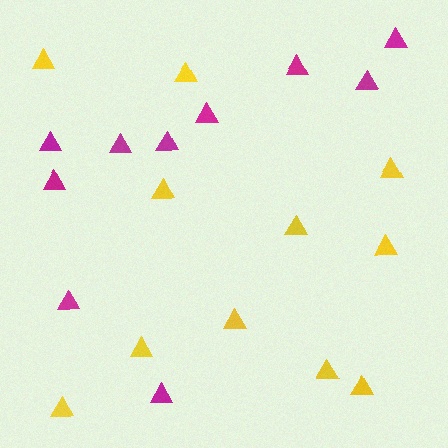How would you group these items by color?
There are 2 groups: one group of yellow triangles (11) and one group of magenta triangles (10).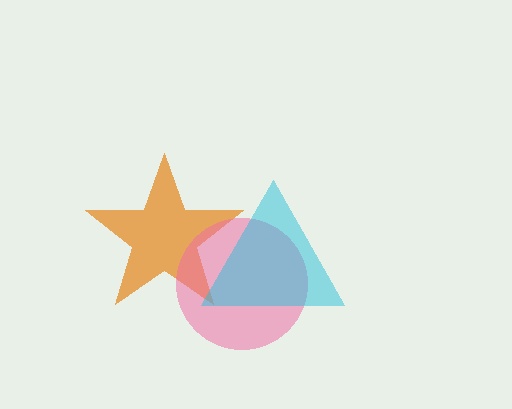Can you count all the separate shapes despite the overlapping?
Yes, there are 3 separate shapes.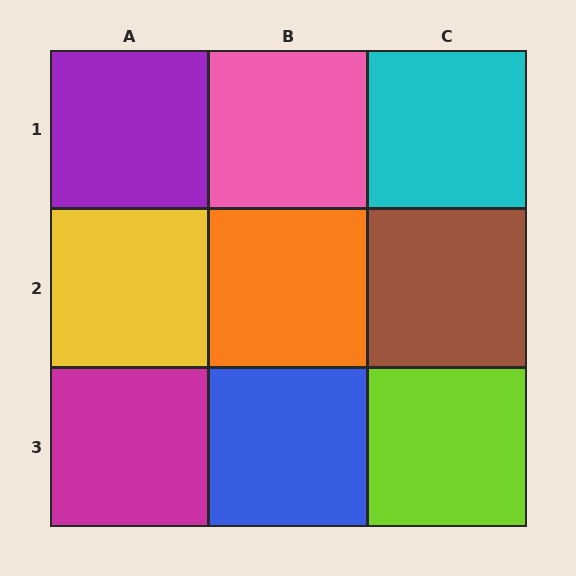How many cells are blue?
1 cell is blue.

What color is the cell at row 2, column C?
Brown.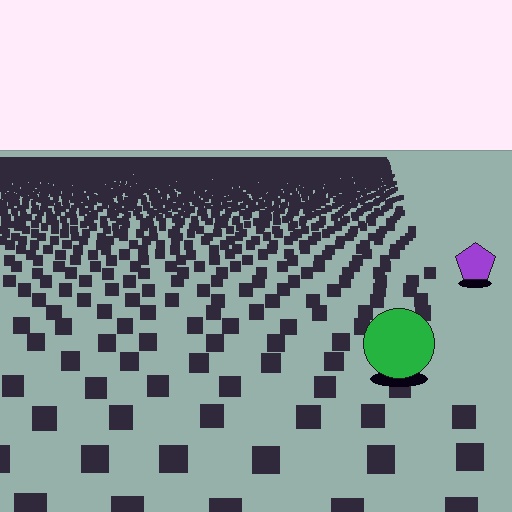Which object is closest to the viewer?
The green circle is closest. The texture marks near it are larger and more spread out.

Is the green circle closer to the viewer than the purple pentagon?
Yes. The green circle is closer — you can tell from the texture gradient: the ground texture is coarser near it.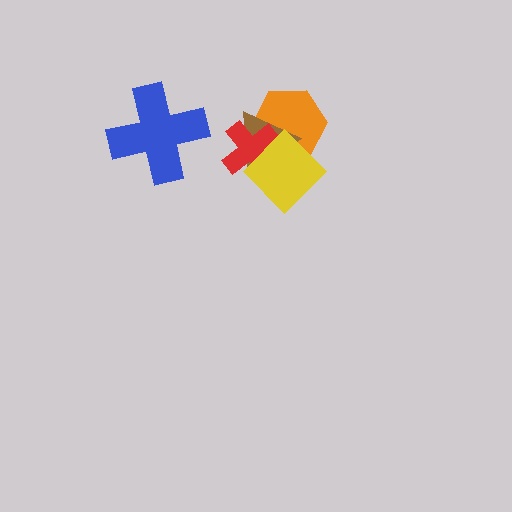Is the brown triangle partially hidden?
Yes, it is partially covered by another shape.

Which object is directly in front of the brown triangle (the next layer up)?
The red cross is directly in front of the brown triangle.